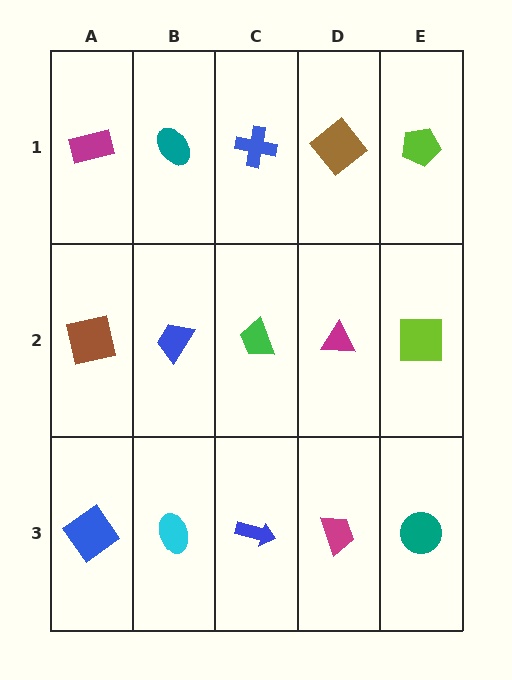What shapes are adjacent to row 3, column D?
A magenta triangle (row 2, column D), a blue arrow (row 3, column C), a teal circle (row 3, column E).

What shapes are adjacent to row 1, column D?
A magenta triangle (row 2, column D), a blue cross (row 1, column C), a lime pentagon (row 1, column E).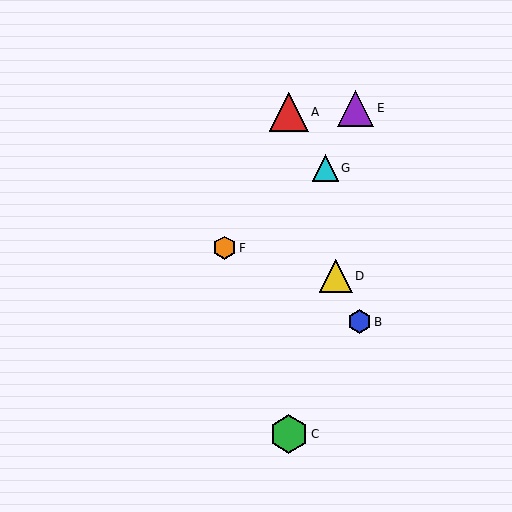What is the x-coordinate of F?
Object F is at x≈224.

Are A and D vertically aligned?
No, A is at x≈289 and D is at x≈336.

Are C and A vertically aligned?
Yes, both are at x≈289.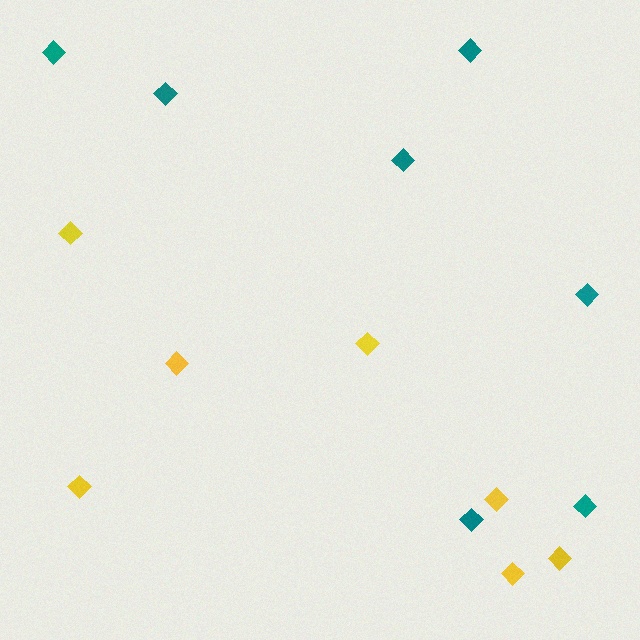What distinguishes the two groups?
There are 2 groups: one group of teal diamonds (7) and one group of yellow diamonds (7).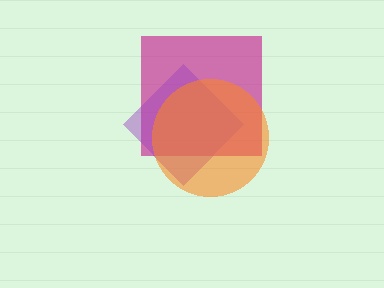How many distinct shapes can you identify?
There are 3 distinct shapes: a magenta square, a purple diamond, an orange circle.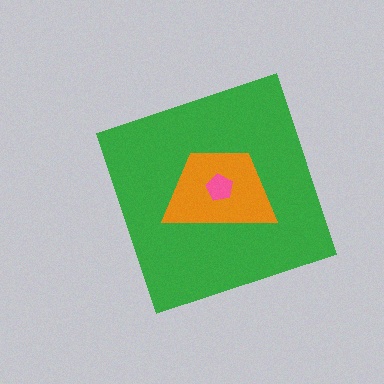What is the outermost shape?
The green diamond.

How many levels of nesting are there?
3.